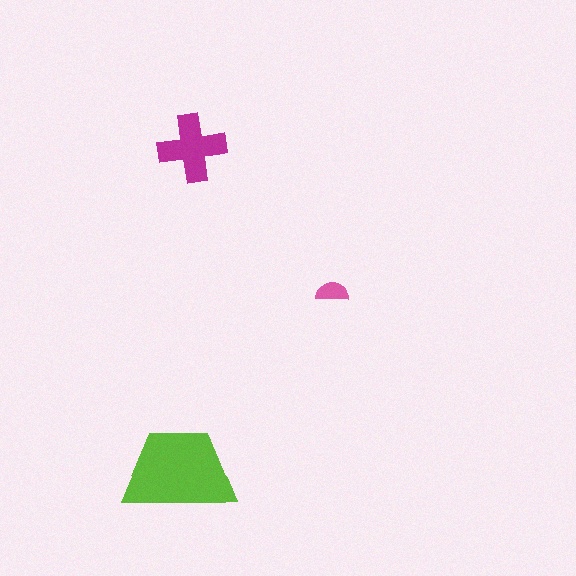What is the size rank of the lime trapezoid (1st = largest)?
1st.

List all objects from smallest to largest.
The pink semicircle, the magenta cross, the lime trapezoid.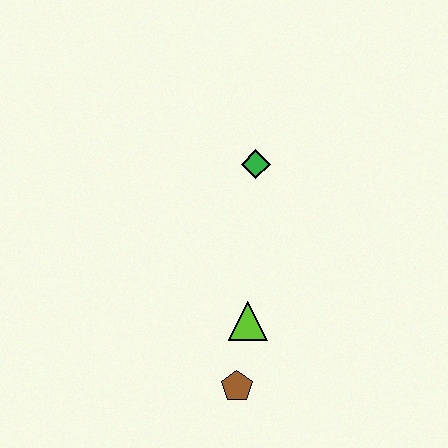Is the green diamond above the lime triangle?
Yes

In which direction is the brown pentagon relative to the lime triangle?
The brown pentagon is below the lime triangle.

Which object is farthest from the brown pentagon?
The green diamond is farthest from the brown pentagon.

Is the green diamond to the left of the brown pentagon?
No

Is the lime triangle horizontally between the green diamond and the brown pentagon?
Yes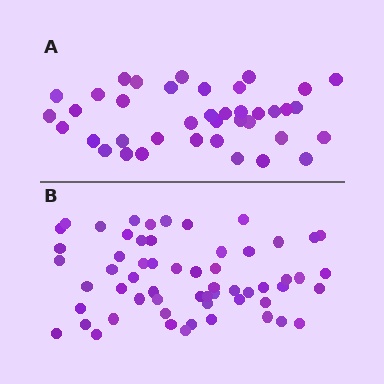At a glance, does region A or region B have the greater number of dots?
Region B (the bottom region) has more dots.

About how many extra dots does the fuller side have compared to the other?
Region B has approximately 20 more dots than region A.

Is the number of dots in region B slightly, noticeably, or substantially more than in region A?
Region B has substantially more. The ratio is roughly 1.5 to 1.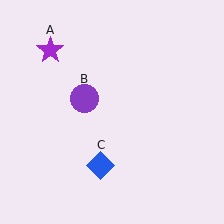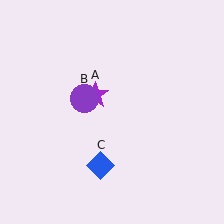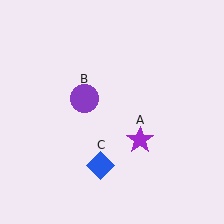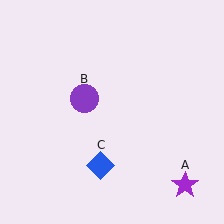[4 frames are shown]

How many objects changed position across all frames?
1 object changed position: purple star (object A).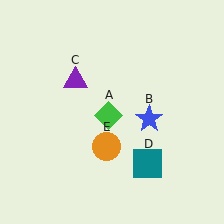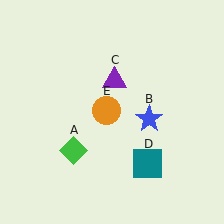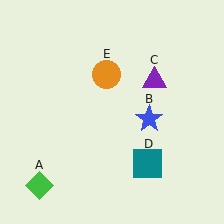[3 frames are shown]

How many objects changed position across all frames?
3 objects changed position: green diamond (object A), purple triangle (object C), orange circle (object E).